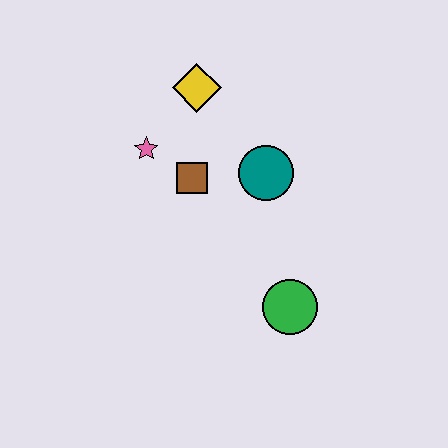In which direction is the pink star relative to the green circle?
The pink star is above the green circle.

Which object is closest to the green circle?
The teal circle is closest to the green circle.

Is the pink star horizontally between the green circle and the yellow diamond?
No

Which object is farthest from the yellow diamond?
The green circle is farthest from the yellow diamond.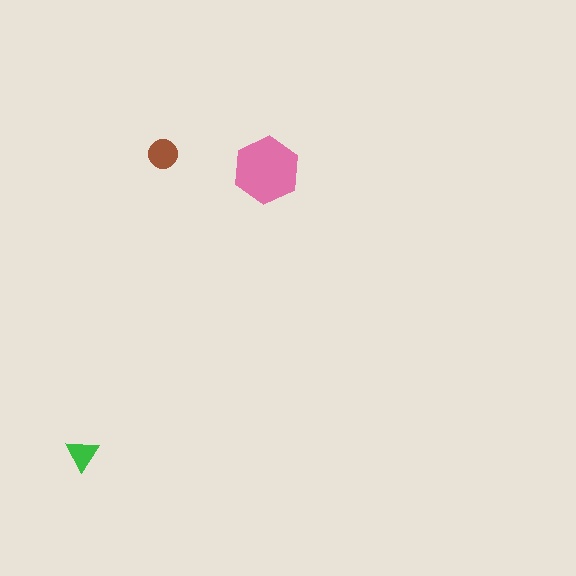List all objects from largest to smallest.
The pink hexagon, the brown circle, the green triangle.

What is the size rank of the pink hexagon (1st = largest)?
1st.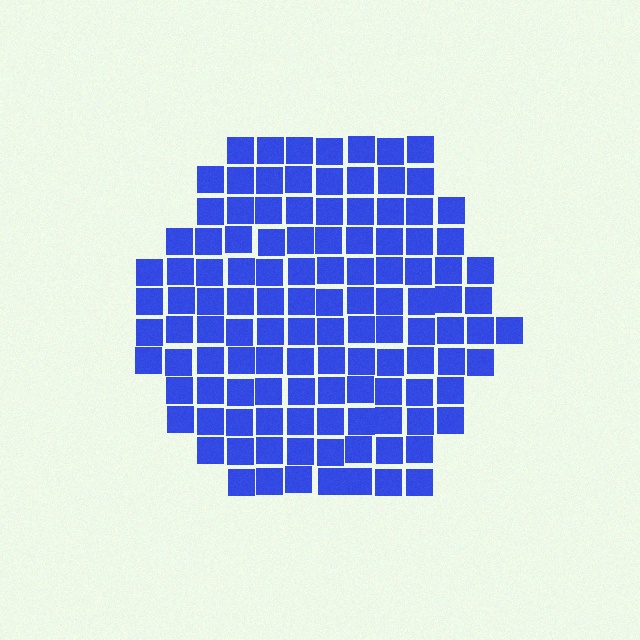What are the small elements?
The small elements are squares.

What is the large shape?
The large shape is a hexagon.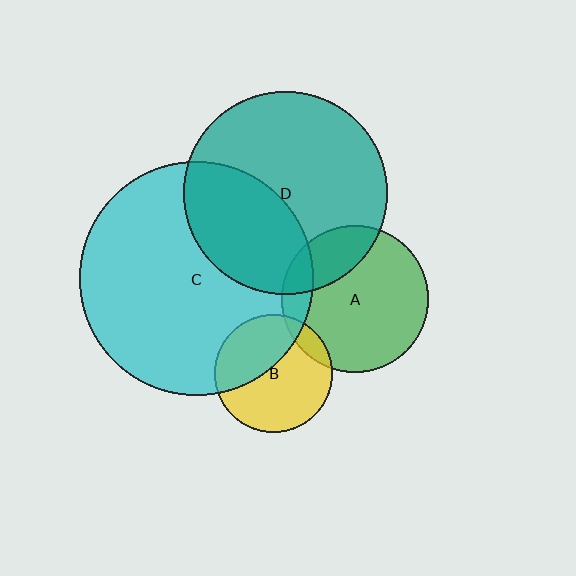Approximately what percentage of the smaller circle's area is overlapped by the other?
Approximately 10%.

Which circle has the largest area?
Circle C (cyan).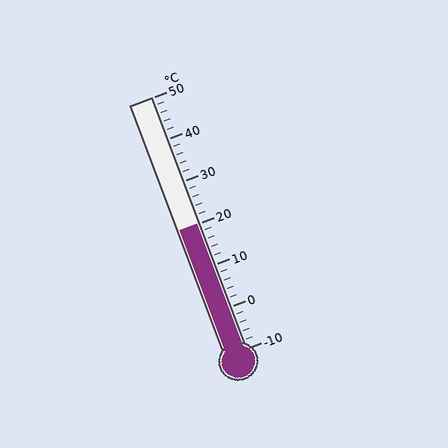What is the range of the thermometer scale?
The thermometer scale ranges from -10°C to 50°C.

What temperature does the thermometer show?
The thermometer shows approximately 20°C.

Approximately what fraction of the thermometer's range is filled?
The thermometer is filled to approximately 50% of its range.